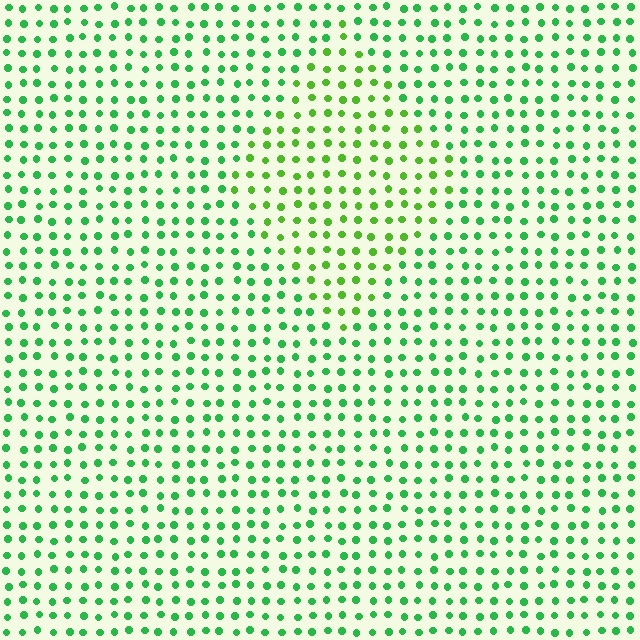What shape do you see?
I see a diamond.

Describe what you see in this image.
The image is filled with small green elements in a uniform arrangement. A diamond-shaped region is visible where the elements are tinted to a slightly different hue, forming a subtle color boundary.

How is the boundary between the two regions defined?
The boundary is defined purely by a slight shift in hue (about 29 degrees). Spacing, size, and orientation are identical on both sides.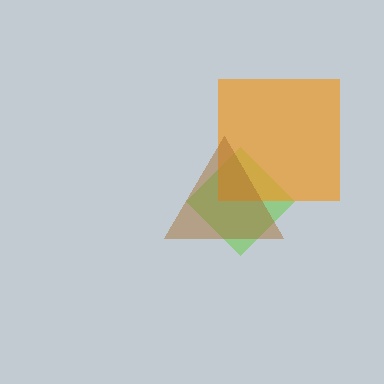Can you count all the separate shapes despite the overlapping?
Yes, there are 3 separate shapes.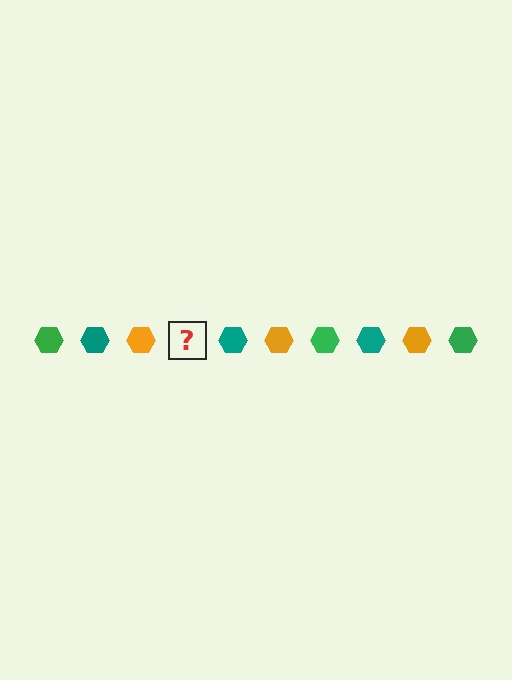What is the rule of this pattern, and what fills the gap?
The rule is that the pattern cycles through green, teal, orange hexagons. The gap should be filled with a green hexagon.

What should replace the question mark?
The question mark should be replaced with a green hexagon.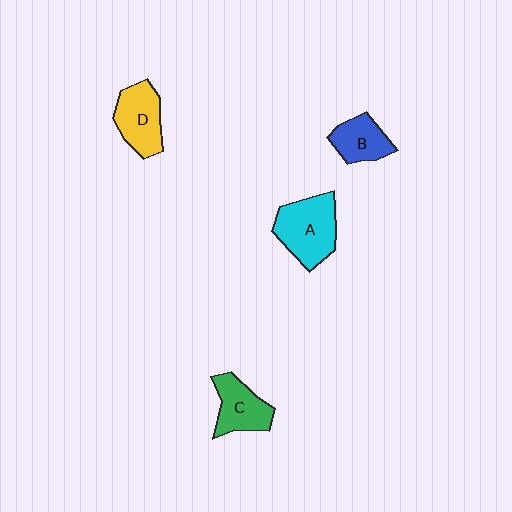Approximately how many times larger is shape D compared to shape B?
Approximately 1.3 times.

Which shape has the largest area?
Shape A (cyan).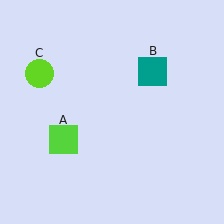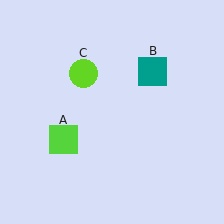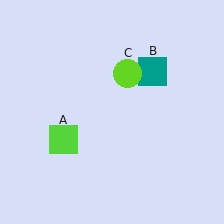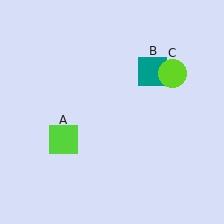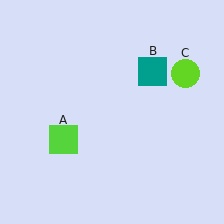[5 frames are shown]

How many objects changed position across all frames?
1 object changed position: lime circle (object C).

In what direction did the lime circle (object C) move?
The lime circle (object C) moved right.